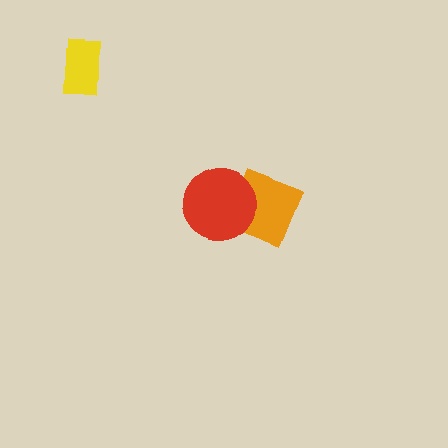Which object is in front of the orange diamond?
The red circle is in front of the orange diamond.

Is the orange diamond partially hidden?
Yes, it is partially covered by another shape.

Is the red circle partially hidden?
No, no other shape covers it.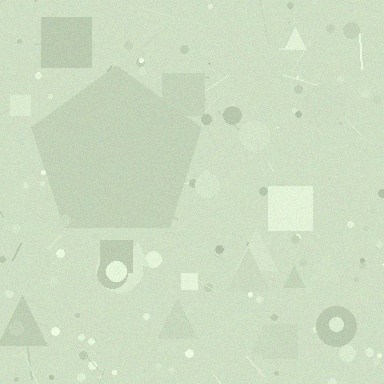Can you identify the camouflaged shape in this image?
The camouflaged shape is a pentagon.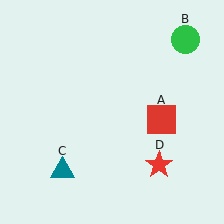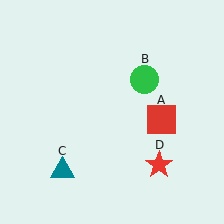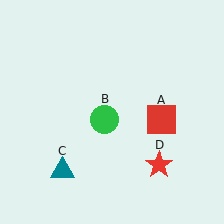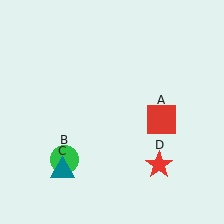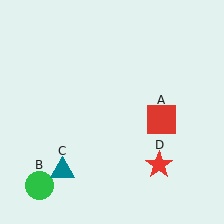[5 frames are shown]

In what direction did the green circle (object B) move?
The green circle (object B) moved down and to the left.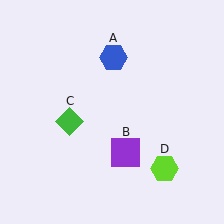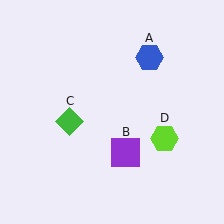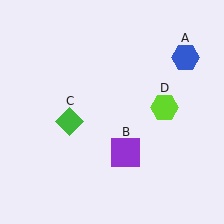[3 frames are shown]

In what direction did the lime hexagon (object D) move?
The lime hexagon (object D) moved up.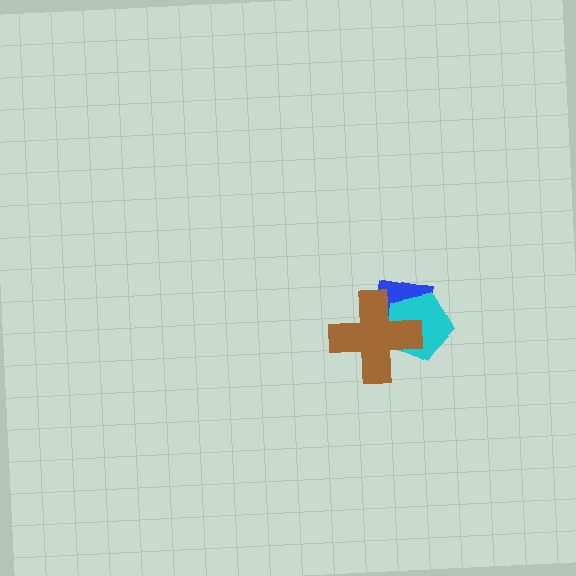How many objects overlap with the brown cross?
2 objects overlap with the brown cross.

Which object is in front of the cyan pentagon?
The brown cross is in front of the cyan pentagon.